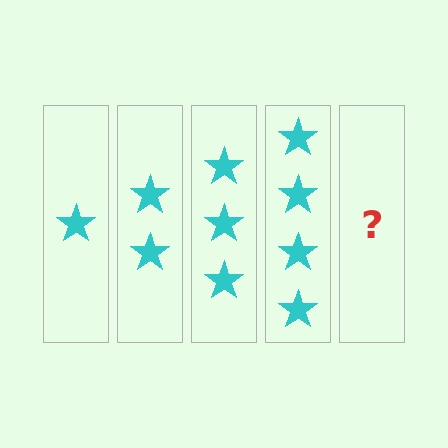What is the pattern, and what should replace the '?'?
The pattern is that each step adds one more star. The '?' should be 5 stars.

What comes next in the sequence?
The next element should be 5 stars.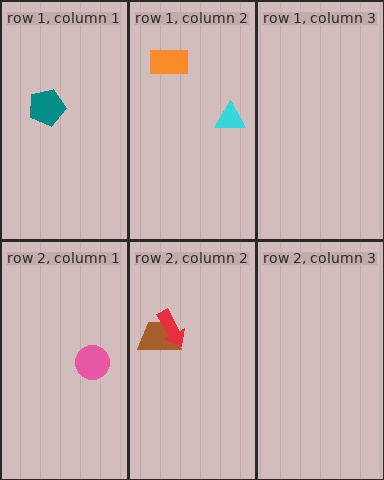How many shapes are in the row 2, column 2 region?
2.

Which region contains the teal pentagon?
The row 1, column 1 region.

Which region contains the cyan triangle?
The row 1, column 2 region.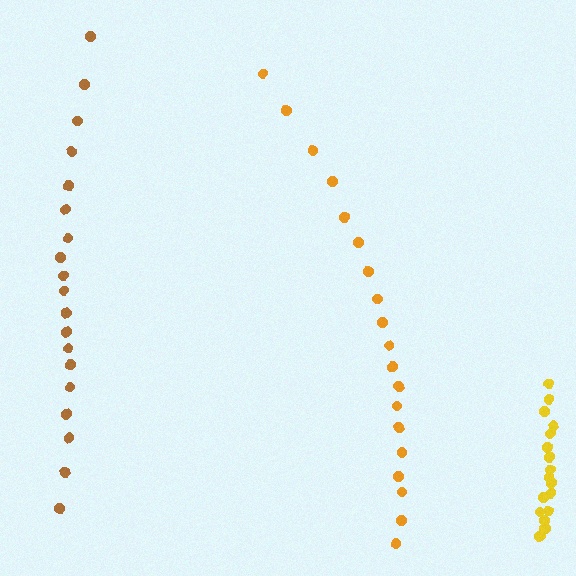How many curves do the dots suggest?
There are 3 distinct paths.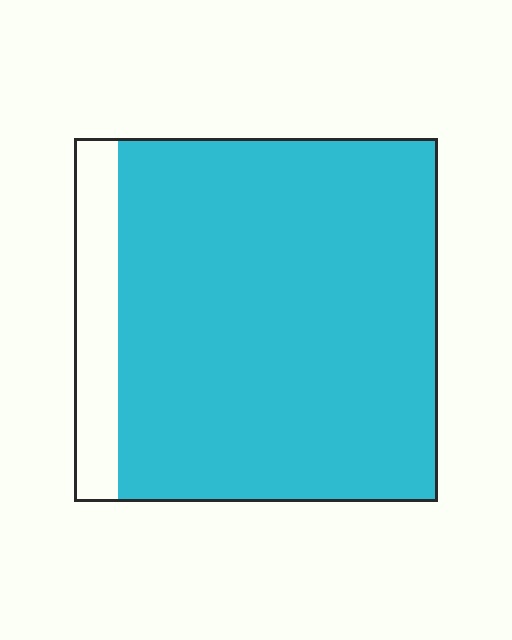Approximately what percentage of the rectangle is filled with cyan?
Approximately 90%.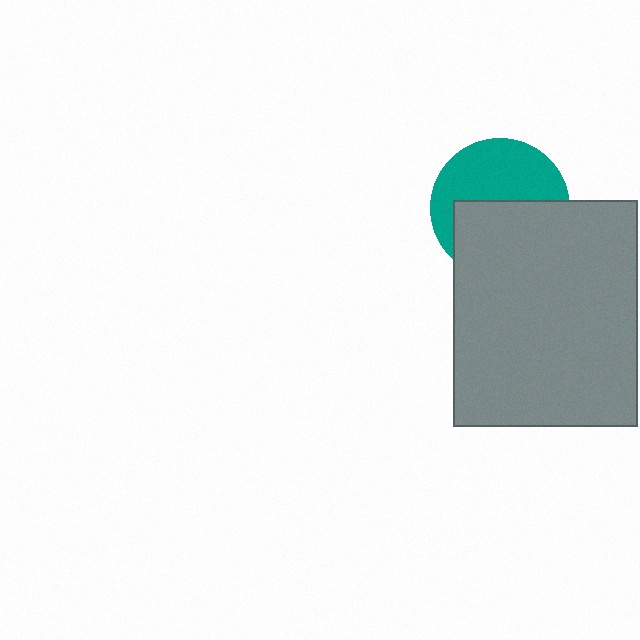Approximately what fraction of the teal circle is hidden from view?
Roughly 51% of the teal circle is hidden behind the gray rectangle.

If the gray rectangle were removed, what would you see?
You would see the complete teal circle.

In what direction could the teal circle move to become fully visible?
The teal circle could move up. That would shift it out from behind the gray rectangle entirely.